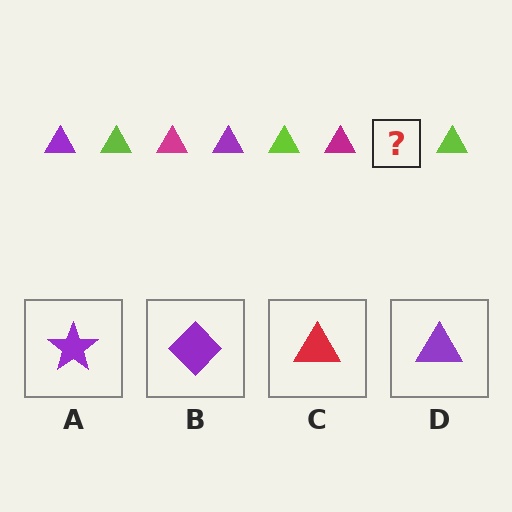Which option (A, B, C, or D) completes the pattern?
D.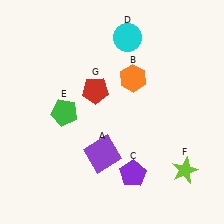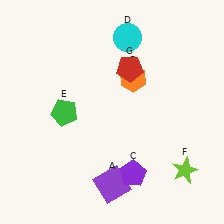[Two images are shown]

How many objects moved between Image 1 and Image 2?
2 objects moved between the two images.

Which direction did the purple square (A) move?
The purple square (A) moved down.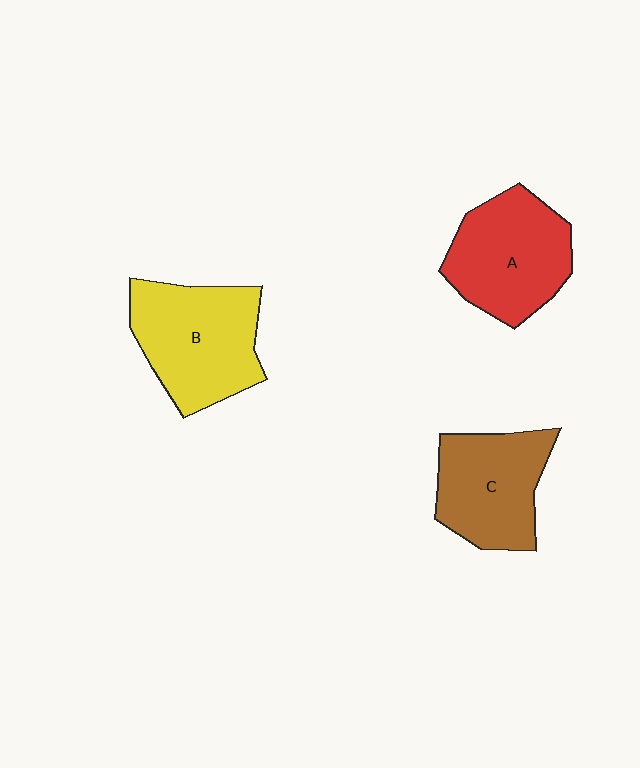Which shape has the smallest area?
Shape C (brown).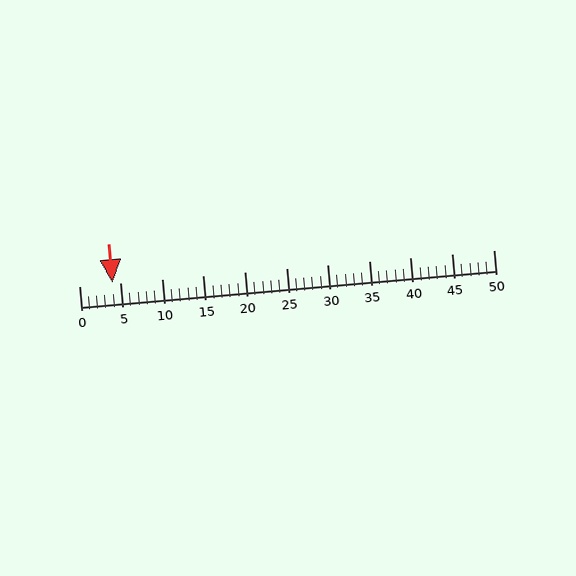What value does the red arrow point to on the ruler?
The red arrow points to approximately 4.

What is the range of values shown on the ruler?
The ruler shows values from 0 to 50.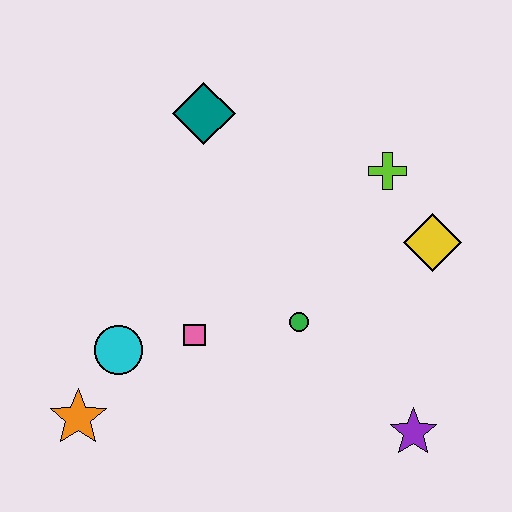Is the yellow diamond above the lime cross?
No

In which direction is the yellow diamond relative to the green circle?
The yellow diamond is to the right of the green circle.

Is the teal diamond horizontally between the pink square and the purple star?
Yes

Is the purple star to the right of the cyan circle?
Yes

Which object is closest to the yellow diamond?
The lime cross is closest to the yellow diamond.